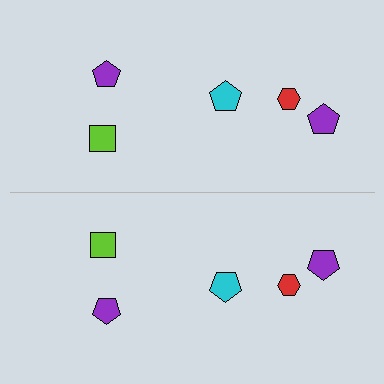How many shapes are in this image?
There are 10 shapes in this image.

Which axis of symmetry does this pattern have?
The pattern has a horizontal axis of symmetry running through the center of the image.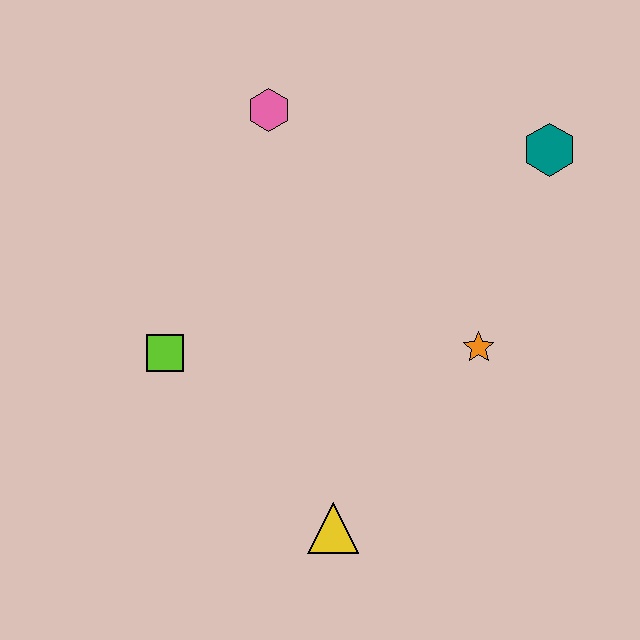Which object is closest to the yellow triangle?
The orange star is closest to the yellow triangle.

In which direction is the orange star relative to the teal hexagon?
The orange star is below the teal hexagon.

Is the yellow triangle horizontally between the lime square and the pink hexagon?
No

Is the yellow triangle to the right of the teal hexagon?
No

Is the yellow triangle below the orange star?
Yes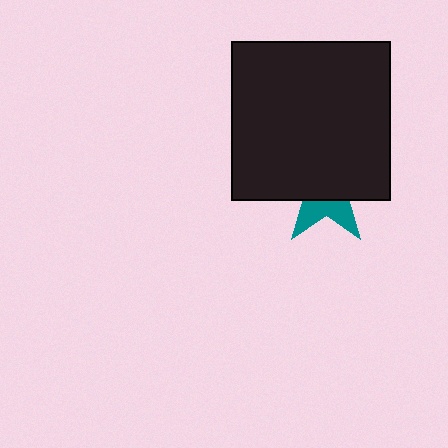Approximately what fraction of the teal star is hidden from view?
Roughly 66% of the teal star is hidden behind the black square.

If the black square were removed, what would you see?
You would see the complete teal star.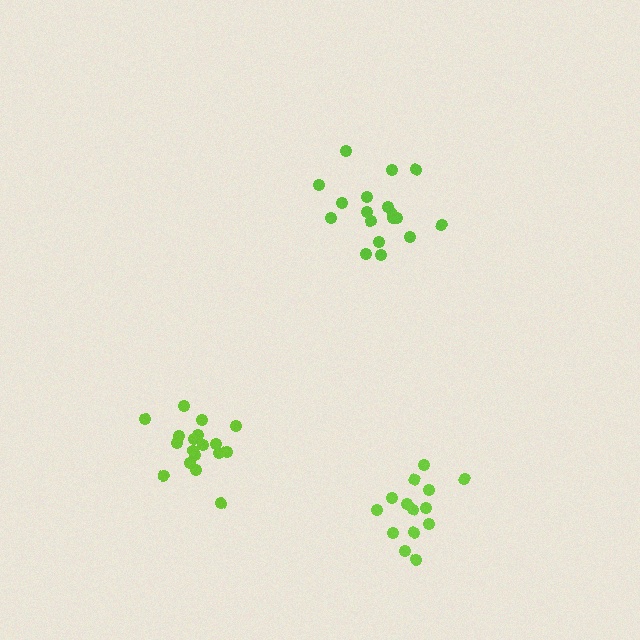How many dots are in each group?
Group 1: 18 dots, Group 2: 18 dots, Group 3: 14 dots (50 total).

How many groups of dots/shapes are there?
There are 3 groups.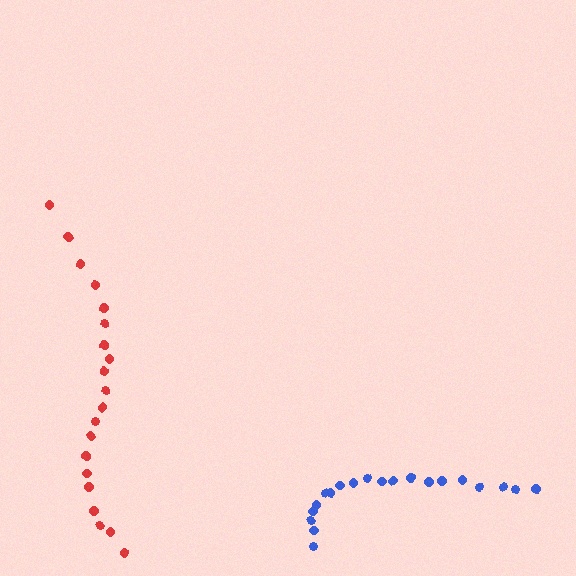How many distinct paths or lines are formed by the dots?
There are 2 distinct paths.